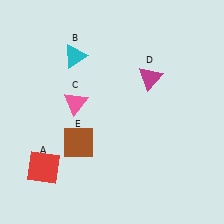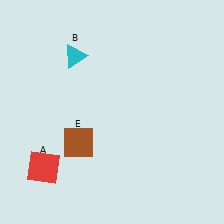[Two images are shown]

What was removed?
The magenta triangle (D), the pink triangle (C) were removed in Image 2.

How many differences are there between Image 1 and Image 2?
There are 2 differences between the two images.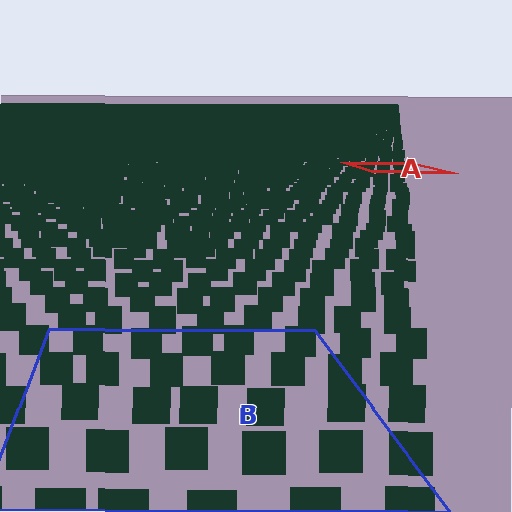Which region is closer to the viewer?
Region B is closer. The texture elements there are larger and more spread out.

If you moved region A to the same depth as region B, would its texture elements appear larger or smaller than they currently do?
They would appear larger. At a closer depth, the same texture elements are projected at a bigger on-screen size.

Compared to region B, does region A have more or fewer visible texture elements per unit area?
Region A has more texture elements per unit area — they are packed more densely because it is farther away.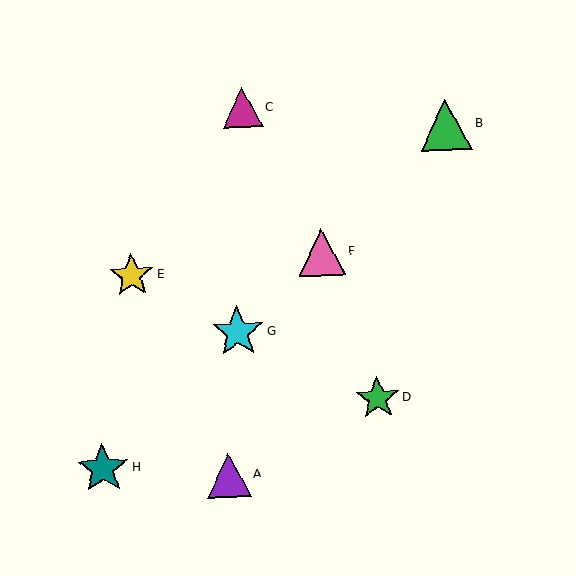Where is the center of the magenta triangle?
The center of the magenta triangle is at (242, 107).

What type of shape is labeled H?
Shape H is a teal star.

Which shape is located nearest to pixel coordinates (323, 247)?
The pink triangle (labeled F) at (322, 253) is nearest to that location.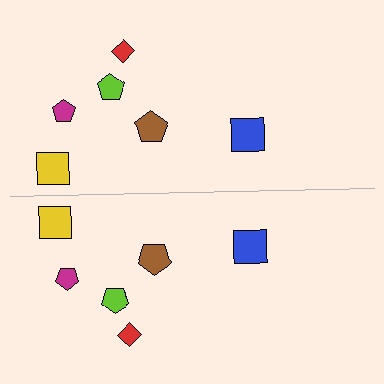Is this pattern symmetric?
Yes, this pattern has bilateral (reflection) symmetry.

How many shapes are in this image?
There are 12 shapes in this image.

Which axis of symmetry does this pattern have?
The pattern has a horizontal axis of symmetry running through the center of the image.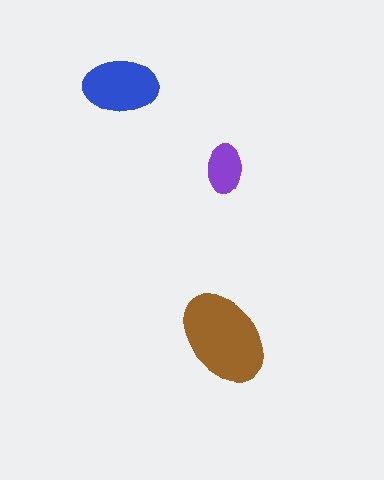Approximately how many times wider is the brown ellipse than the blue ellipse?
About 1.5 times wider.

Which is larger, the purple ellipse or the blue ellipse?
The blue one.